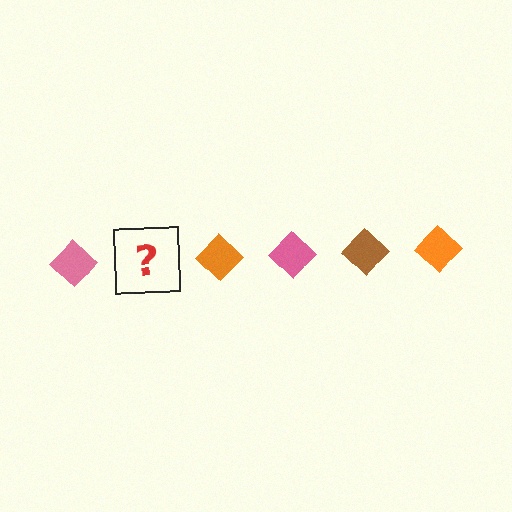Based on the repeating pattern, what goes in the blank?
The blank should be a brown diamond.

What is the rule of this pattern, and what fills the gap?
The rule is that the pattern cycles through pink, brown, orange diamonds. The gap should be filled with a brown diamond.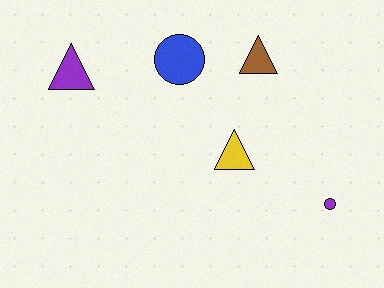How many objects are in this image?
There are 5 objects.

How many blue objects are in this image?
There is 1 blue object.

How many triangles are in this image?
There are 3 triangles.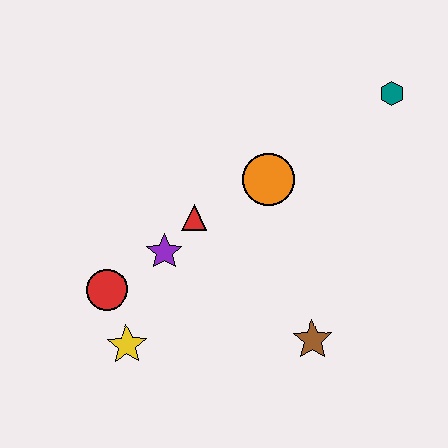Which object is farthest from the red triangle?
The teal hexagon is farthest from the red triangle.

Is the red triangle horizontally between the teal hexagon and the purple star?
Yes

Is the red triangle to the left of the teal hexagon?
Yes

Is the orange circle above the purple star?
Yes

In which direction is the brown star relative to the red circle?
The brown star is to the right of the red circle.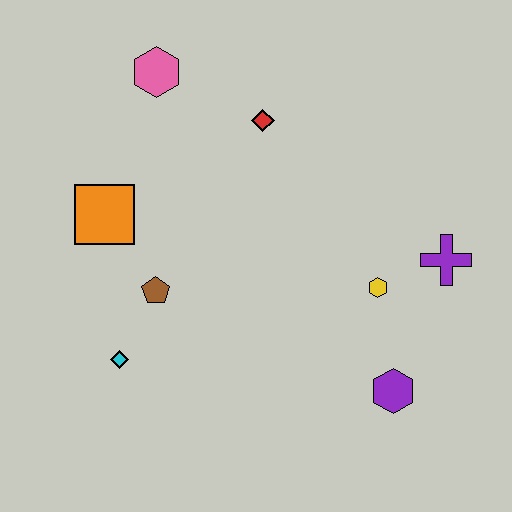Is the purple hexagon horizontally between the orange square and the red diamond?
No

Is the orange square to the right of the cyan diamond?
No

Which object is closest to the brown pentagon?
The cyan diamond is closest to the brown pentagon.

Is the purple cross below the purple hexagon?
No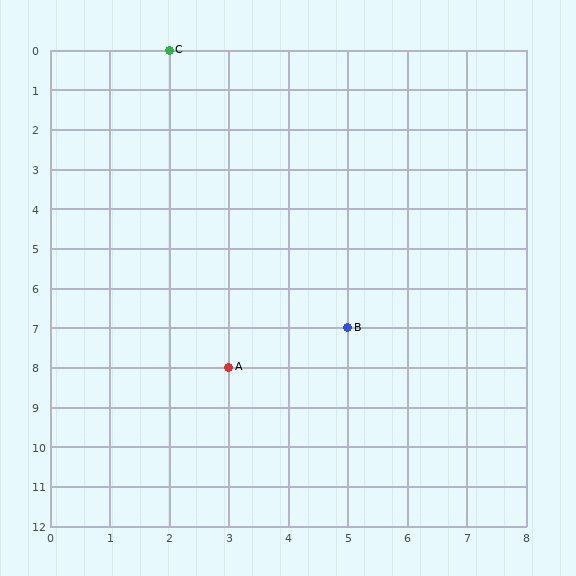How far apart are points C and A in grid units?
Points C and A are 1 column and 8 rows apart (about 8.1 grid units diagonally).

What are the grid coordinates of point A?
Point A is at grid coordinates (3, 8).